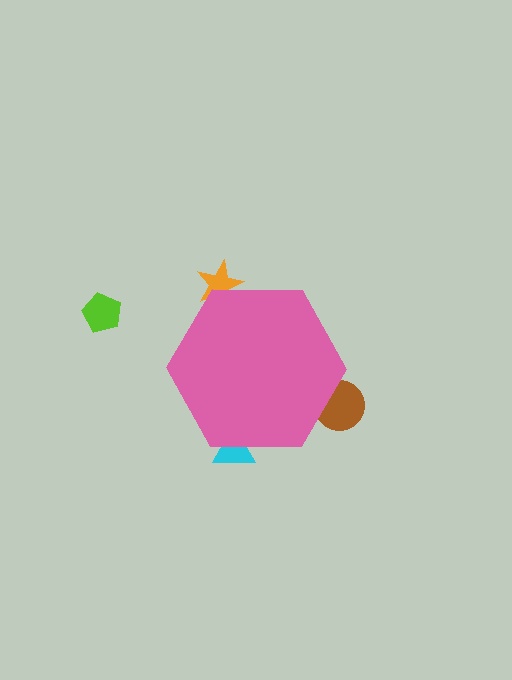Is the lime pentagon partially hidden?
No, the lime pentagon is fully visible.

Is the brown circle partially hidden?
Yes, the brown circle is partially hidden behind the pink hexagon.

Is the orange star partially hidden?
Yes, the orange star is partially hidden behind the pink hexagon.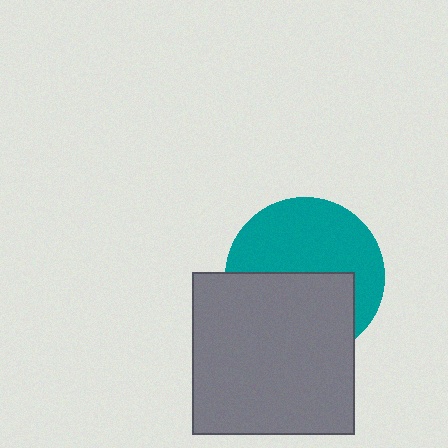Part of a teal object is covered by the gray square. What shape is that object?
It is a circle.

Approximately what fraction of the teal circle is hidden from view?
Roughly 47% of the teal circle is hidden behind the gray square.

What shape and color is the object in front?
The object in front is a gray square.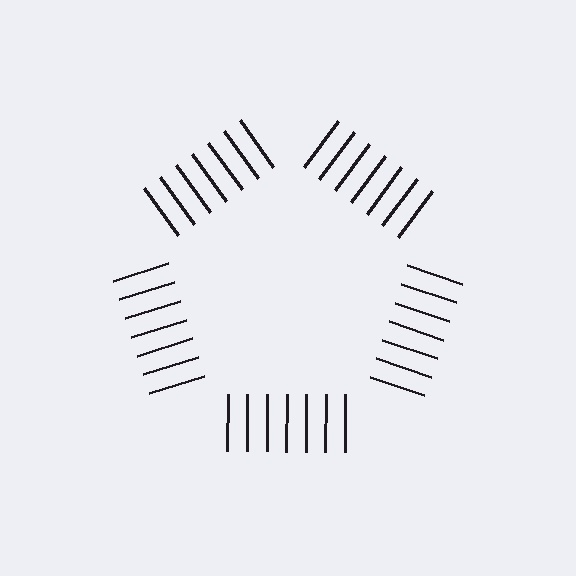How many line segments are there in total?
35 — 7 along each of the 5 edges.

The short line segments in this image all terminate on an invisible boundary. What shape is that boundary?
An illusory pentagon — the line segments terminate on its edges but no continuous stroke is drawn.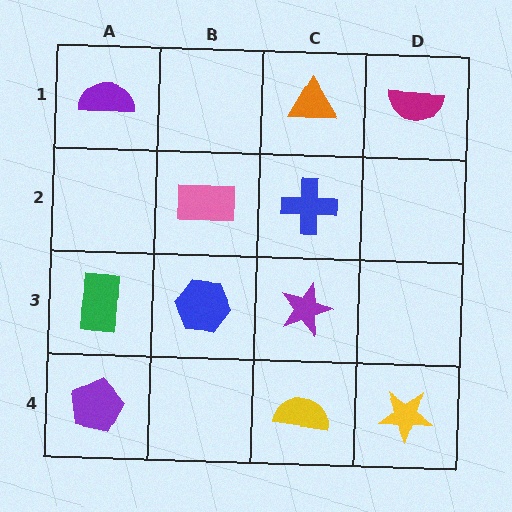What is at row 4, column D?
A yellow star.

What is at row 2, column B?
A pink rectangle.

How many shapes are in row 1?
3 shapes.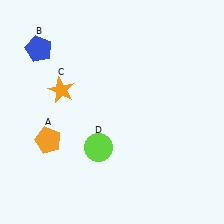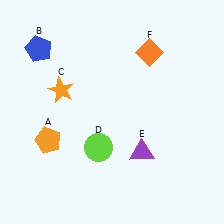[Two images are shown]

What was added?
A purple triangle (E), an orange diamond (F) were added in Image 2.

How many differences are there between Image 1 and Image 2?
There are 2 differences between the two images.